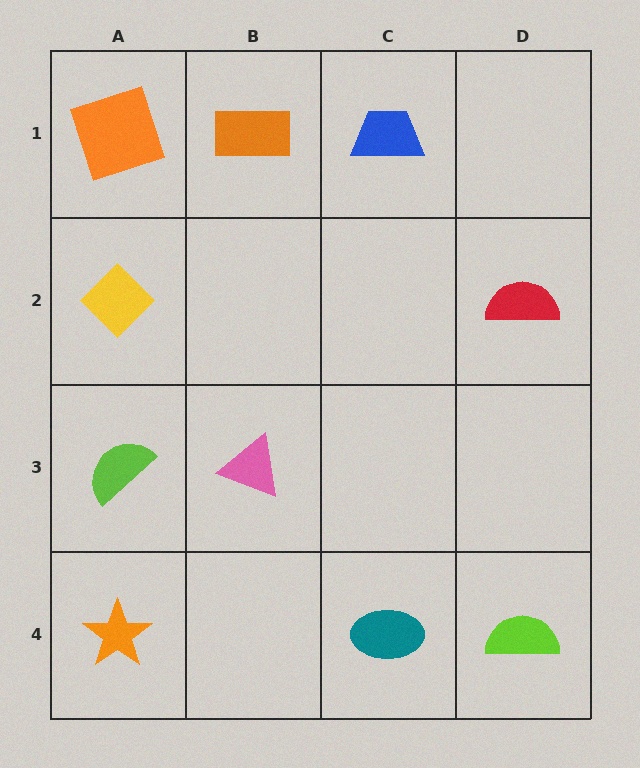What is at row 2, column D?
A red semicircle.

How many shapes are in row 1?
3 shapes.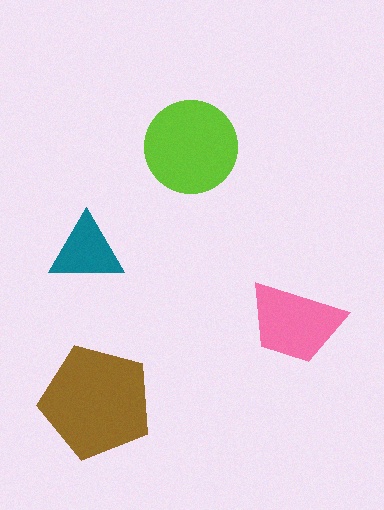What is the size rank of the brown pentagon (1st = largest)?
1st.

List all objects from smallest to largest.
The teal triangle, the pink trapezoid, the lime circle, the brown pentagon.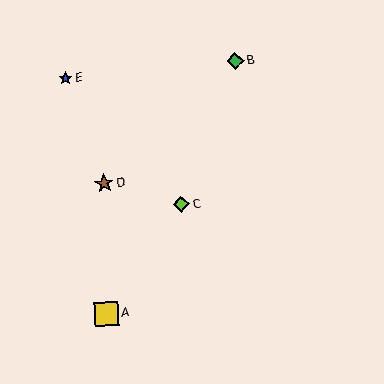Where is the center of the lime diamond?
The center of the lime diamond is at (181, 204).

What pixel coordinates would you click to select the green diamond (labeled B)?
Click at (235, 61) to select the green diamond B.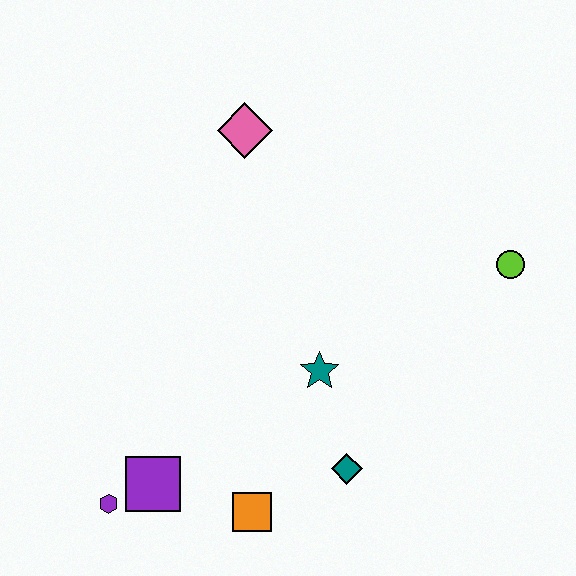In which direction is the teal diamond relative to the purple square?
The teal diamond is to the right of the purple square.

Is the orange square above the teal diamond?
No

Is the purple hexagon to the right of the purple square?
No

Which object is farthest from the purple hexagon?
The lime circle is farthest from the purple hexagon.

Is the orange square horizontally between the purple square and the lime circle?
Yes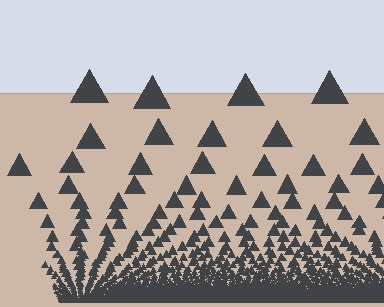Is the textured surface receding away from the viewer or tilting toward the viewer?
The surface appears to tilt toward the viewer. Texture elements get larger and sparser toward the top.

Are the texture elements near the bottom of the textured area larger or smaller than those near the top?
Smaller. The gradient is inverted — elements near the bottom are smaller and denser.